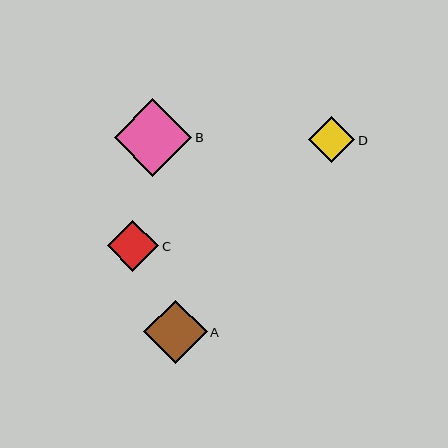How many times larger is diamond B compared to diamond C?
Diamond B is approximately 1.5 times the size of diamond C.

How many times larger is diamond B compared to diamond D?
Diamond B is approximately 1.7 times the size of diamond D.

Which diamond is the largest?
Diamond B is the largest with a size of approximately 77 pixels.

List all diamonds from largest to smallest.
From largest to smallest: B, A, C, D.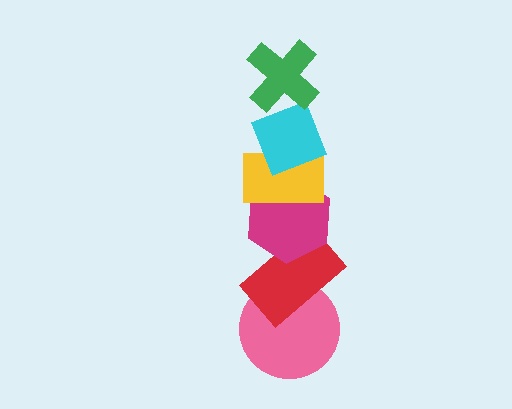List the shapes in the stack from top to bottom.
From top to bottom: the green cross, the cyan diamond, the yellow rectangle, the magenta hexagon, the red rectangle, the pink circle.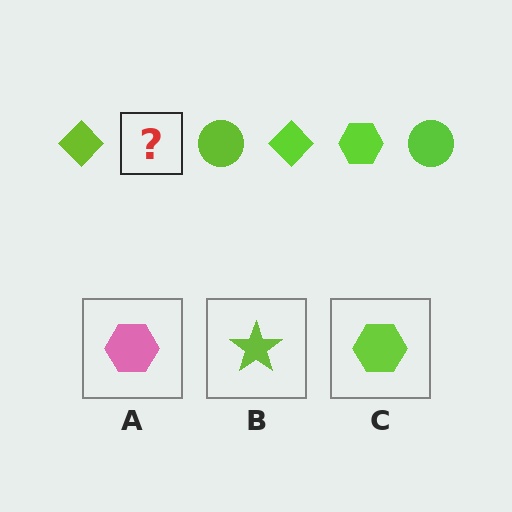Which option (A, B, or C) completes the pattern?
C.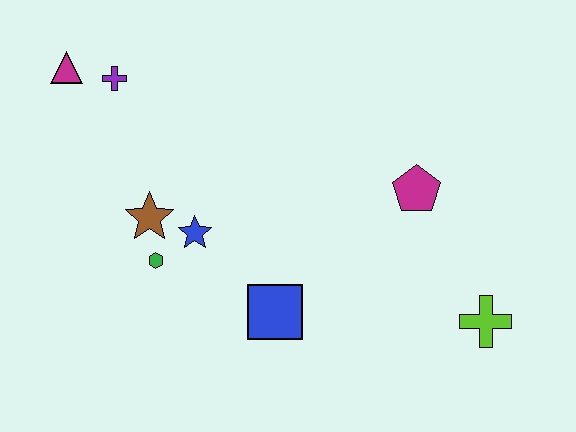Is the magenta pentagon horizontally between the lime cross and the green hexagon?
Yes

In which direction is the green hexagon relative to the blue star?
The green hexagon is to the left of the blue star.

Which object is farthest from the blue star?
The lime cross is farthest from the blue star.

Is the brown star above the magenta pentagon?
No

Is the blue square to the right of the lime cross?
No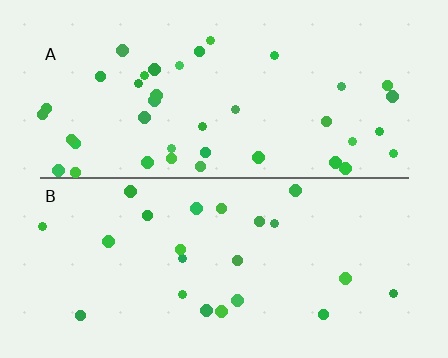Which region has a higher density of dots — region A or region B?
A (the top).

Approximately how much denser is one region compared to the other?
Approximately 1.8× — region A over region B.